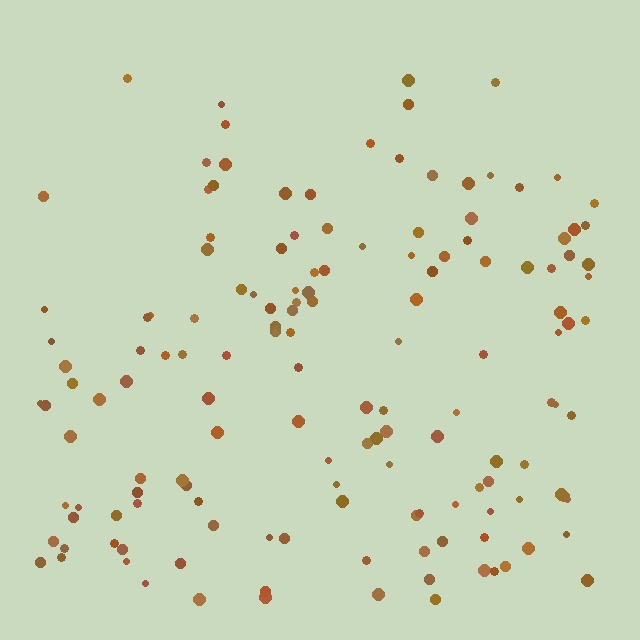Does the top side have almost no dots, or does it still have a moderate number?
Still a moderate number, just noticeably fewer than the bottom.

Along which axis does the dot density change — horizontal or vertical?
Vertical.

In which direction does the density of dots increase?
From top to bottom, with the bottom side densest.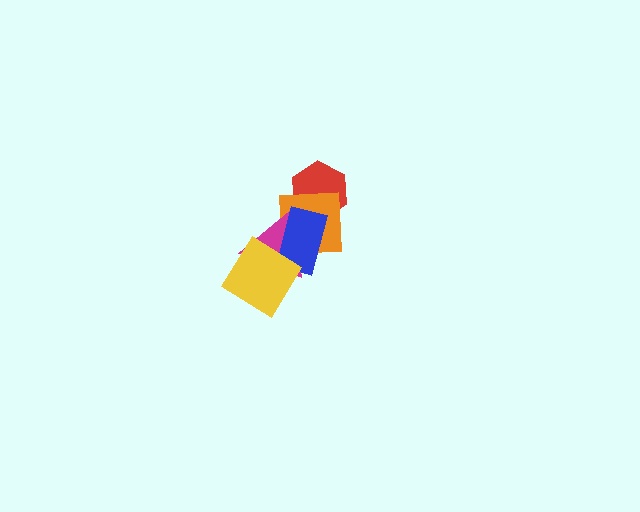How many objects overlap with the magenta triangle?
3 objects overlap with the magenta triangle.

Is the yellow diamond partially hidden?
No, no other shape covers it.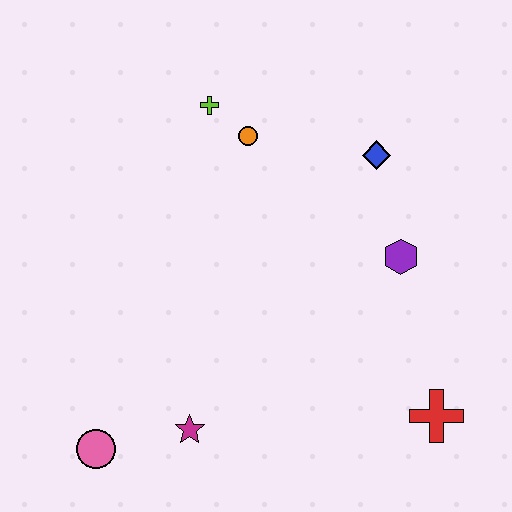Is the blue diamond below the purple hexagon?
No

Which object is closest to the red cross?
The purple hexagon is closest to the red cross.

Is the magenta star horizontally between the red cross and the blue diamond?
No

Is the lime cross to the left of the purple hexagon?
Yes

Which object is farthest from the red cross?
The lime cross is farthest from the red cross.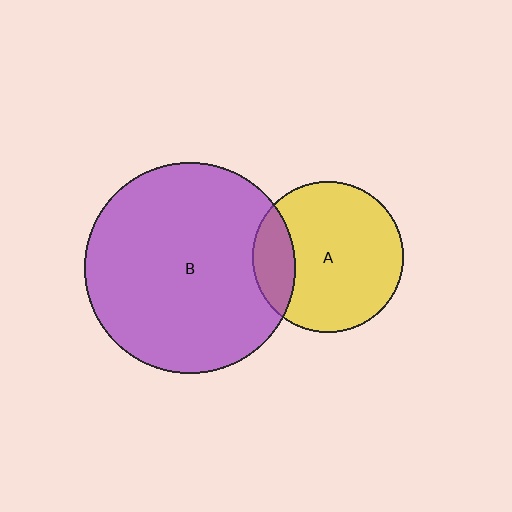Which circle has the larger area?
Circle B (purple).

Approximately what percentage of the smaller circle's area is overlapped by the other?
Approximately 20%.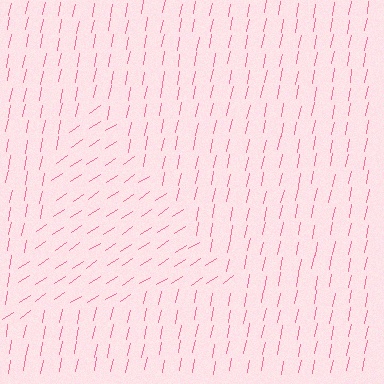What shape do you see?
I see a triangle.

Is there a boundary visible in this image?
Yes, there is a texture boundary formed by a change in line orientation.